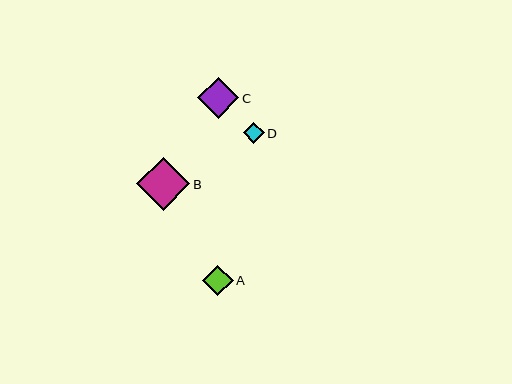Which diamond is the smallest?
Diamond D is the smallest with a size of approximately 21 pixels.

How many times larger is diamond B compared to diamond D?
Diamond B is approximately 2.6 times the size of diamond D.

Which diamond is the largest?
Diamond B is the largest with a size of approximately 53 pixels.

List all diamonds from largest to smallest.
From largest to smallest: B, C, A, D.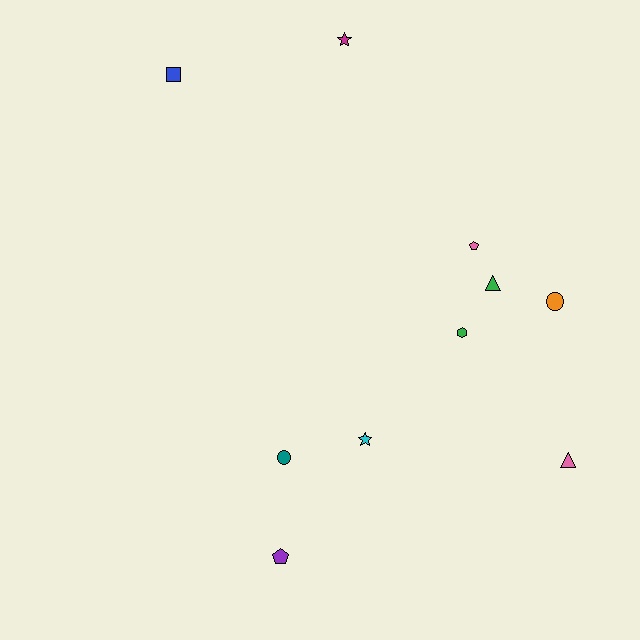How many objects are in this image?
There are 10 objects.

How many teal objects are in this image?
There is 1 teal object.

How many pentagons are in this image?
There are 2 pentagons.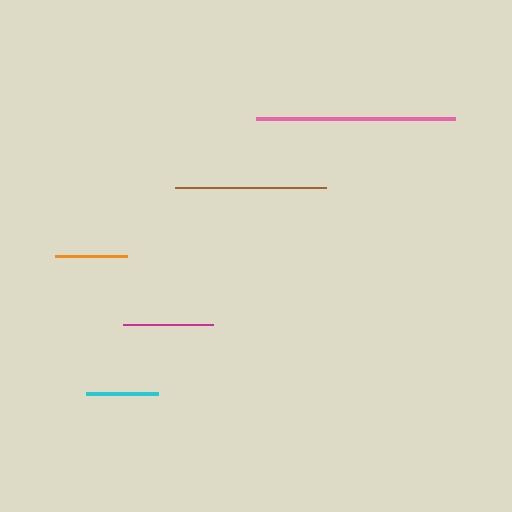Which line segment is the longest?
The pink line is the longest at approximately 199 pixels.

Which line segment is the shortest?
The cyan line is the shortest at approximately 72 pixels.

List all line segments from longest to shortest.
From longest to shortest: pink, brown, magenta, orange, cyan.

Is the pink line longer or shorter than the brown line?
The pink line is longer than the brown line.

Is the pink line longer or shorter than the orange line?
The pink line is longer than the orange line.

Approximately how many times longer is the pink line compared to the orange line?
The pink line is approximately 2.8 times the length of the orange line.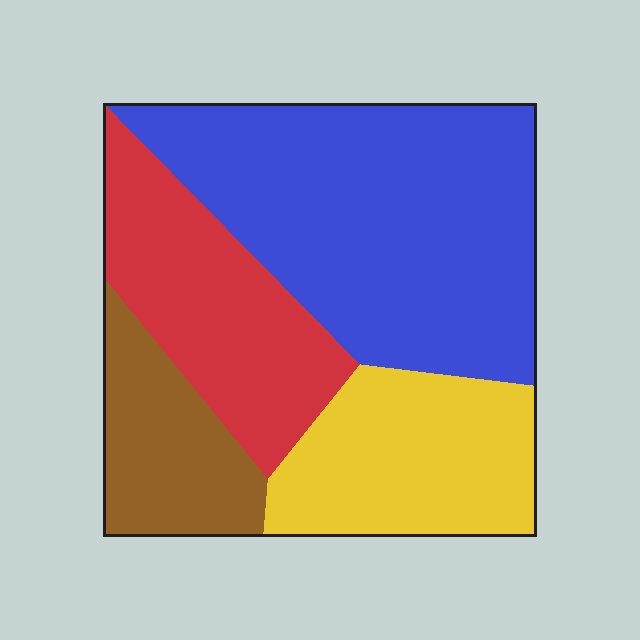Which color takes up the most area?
Blue, at roughly 45%.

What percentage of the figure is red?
Red covers 22% of the figure.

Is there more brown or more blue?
Blue.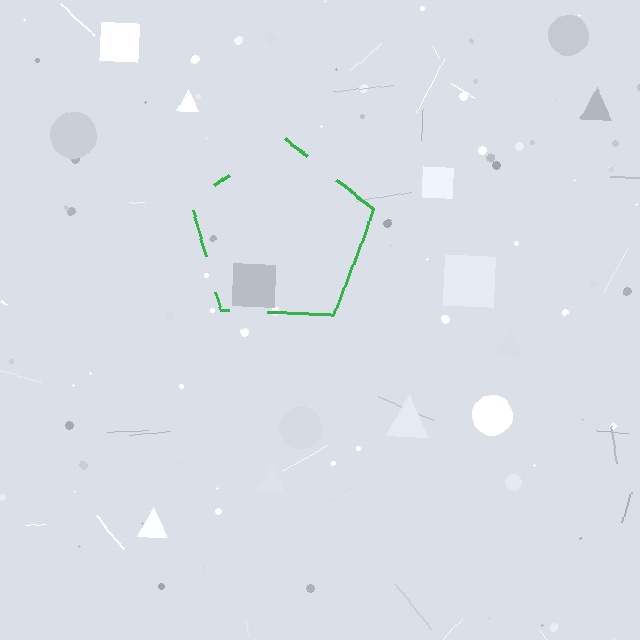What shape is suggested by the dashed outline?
The dashed outline suggests a pentagon.